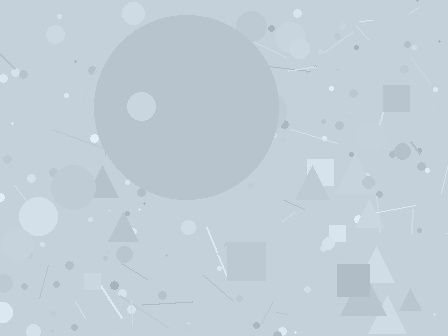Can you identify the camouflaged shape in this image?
The camouflaged shape is a circle.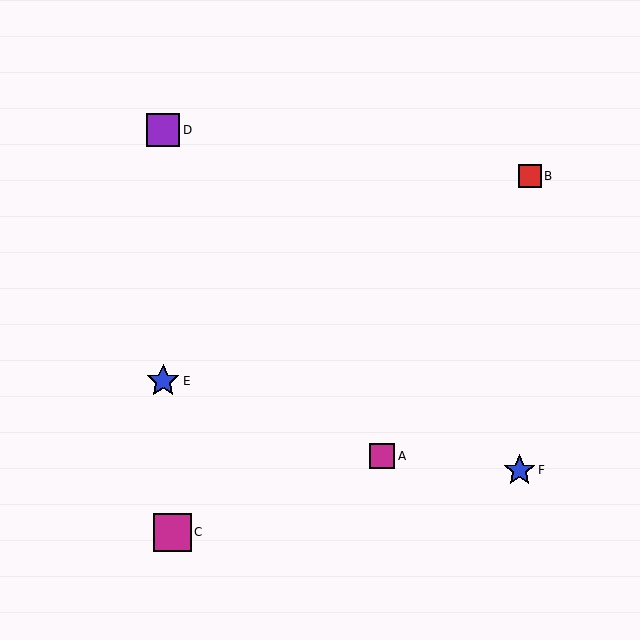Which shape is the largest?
The magenta square (labeled C) is the largest.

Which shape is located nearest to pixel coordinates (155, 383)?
The blue star (labeled E) at (163, 381) is nearest to that location.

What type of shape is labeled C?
Shape C is a magenta square.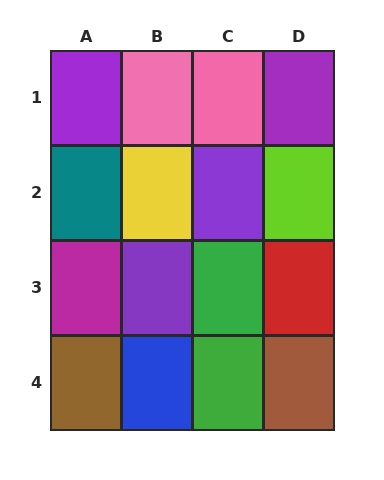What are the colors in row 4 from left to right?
Brown, blue, green, brown.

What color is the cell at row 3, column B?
Purple.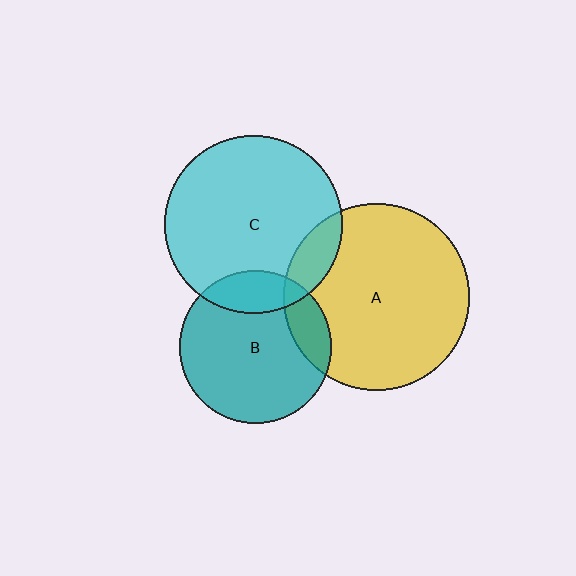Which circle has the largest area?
Circle A (yellow).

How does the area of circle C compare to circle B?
Approximately 1.4 times.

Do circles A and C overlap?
Yes.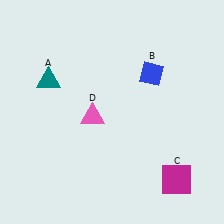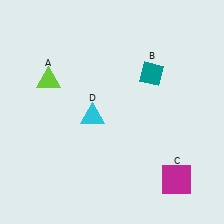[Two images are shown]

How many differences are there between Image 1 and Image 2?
There are 3 differences between the two images.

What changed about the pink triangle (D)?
In Image 1, D is pink. In Image 2, it changed to cyan.